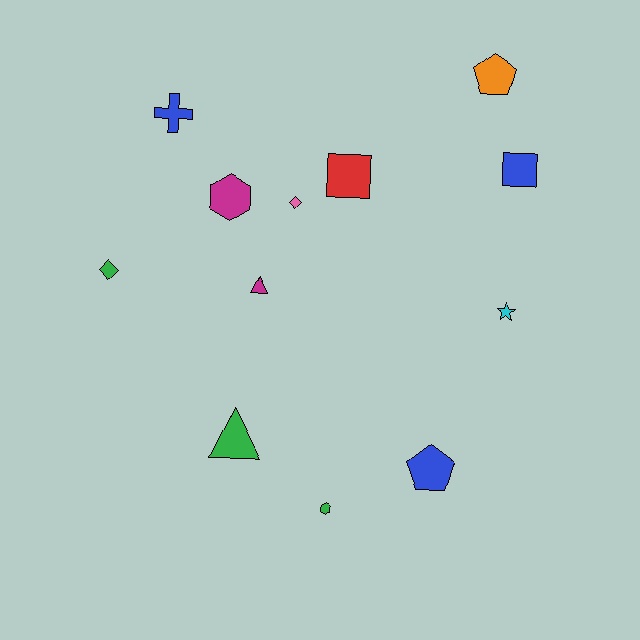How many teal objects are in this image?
There are no teal objects.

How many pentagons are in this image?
There are 2 pentagons.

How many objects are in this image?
There are 12 objects.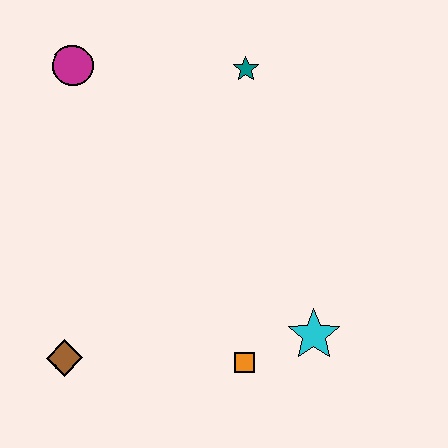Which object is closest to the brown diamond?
The orange square is closest to the brown diamond.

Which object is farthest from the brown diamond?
The teal star is farthest from the brown diamond.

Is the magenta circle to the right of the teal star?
No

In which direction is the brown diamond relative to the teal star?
The brown diamond is below the teal star.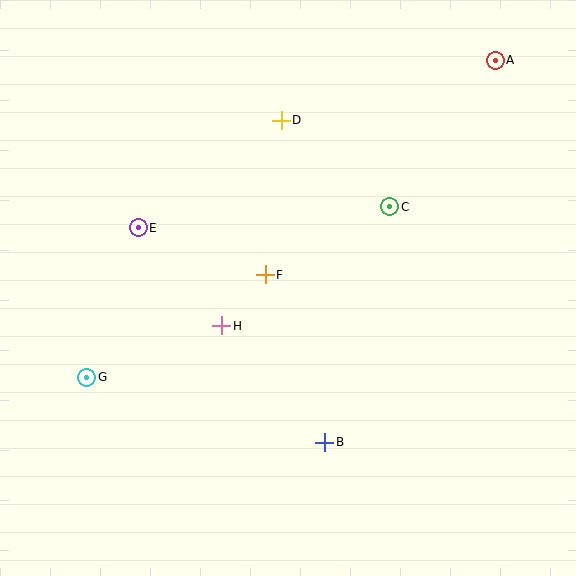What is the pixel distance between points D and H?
The distance between D and H is 214 pixels.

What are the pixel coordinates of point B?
Point B is at (325, 442).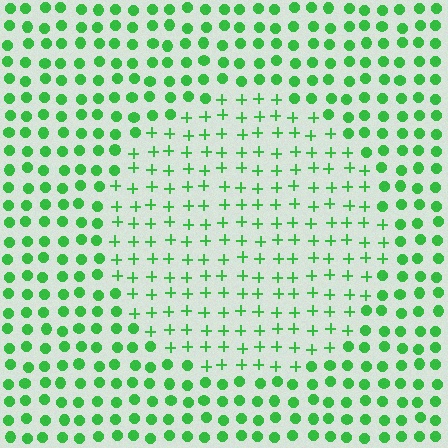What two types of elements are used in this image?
The image uses plus signs inside the circle region and circles outside it.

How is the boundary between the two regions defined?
The boundary is defined by a change in element shape: plus signs inside vs. circles outside. All elements share the same color and spacing.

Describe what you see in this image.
The image is filled with small green elements arranged in a uniform grid. A circle-shaped region contains plus signs, while the surrounding area contains circles. The boundary is defined purely by the change in element shape.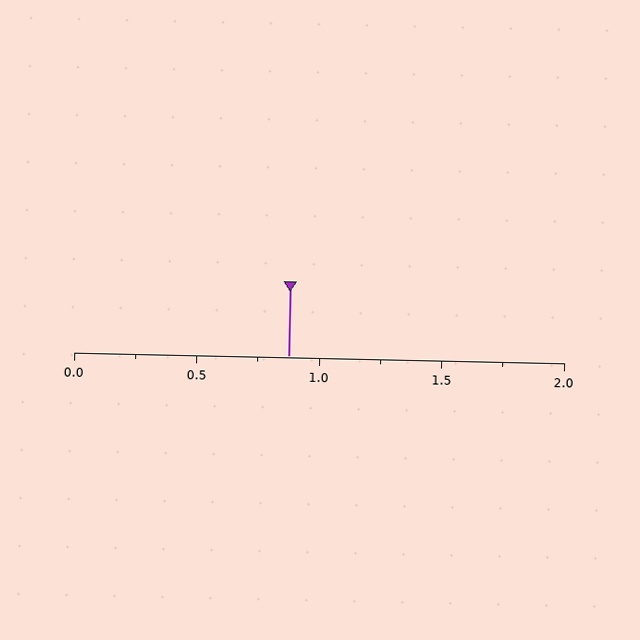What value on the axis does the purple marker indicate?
The marker indicates approximately 0.88.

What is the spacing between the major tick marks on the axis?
The major ticks are spaced 0.5 apart.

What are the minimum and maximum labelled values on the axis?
The axis runs from 0.0 to 2.0.